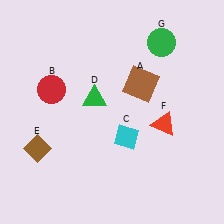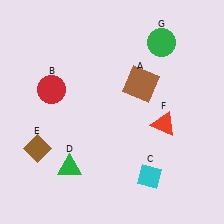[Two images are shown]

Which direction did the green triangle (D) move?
The green triangle (D) moved down.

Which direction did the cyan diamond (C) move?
The cyan diamond (C) moved down.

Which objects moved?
The objects that moved are: the cyan diamond (C), the green triangle (D).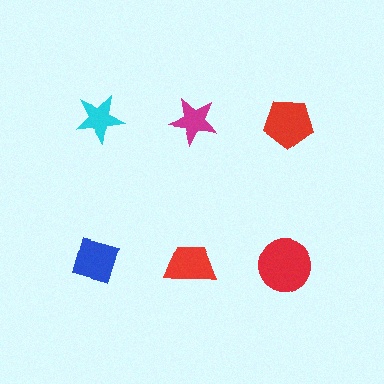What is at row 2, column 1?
A blue diamond.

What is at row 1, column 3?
A red pentagon.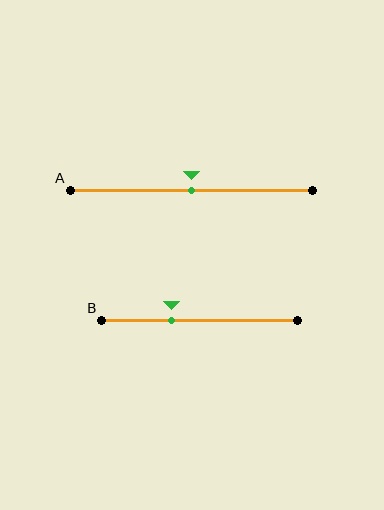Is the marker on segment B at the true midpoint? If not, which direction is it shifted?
No, the marker on segment B is shifted to the left by about 14% of the segment length.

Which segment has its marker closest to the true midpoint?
Segment A has its marker closest to the true midpoint.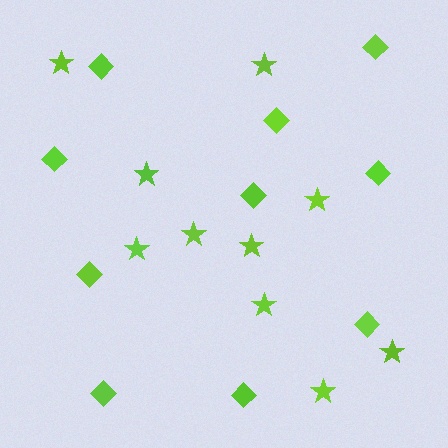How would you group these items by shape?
There are 2 groups: one group of stars (10) and one group of diamonds (10).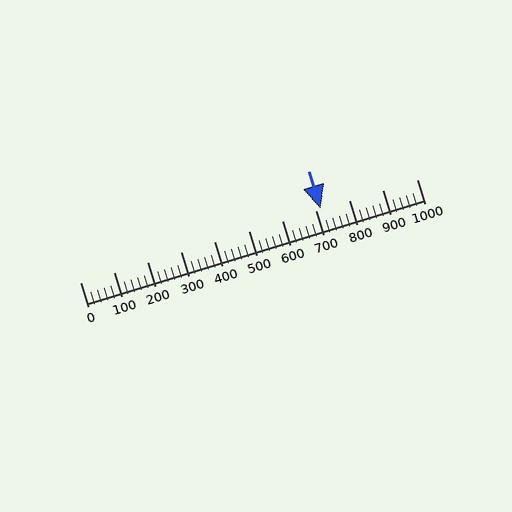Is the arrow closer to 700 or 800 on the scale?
The arrow is closer to 700.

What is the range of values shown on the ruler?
The ruler shows values from 0 to 1000.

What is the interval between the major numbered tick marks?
The major tick marks are spaced 100 units apart.